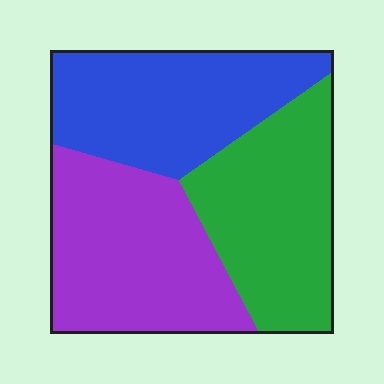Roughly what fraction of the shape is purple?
Purple covers 35% of the shape.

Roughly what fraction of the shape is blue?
Blue takes up about one third (1/3) of the shape.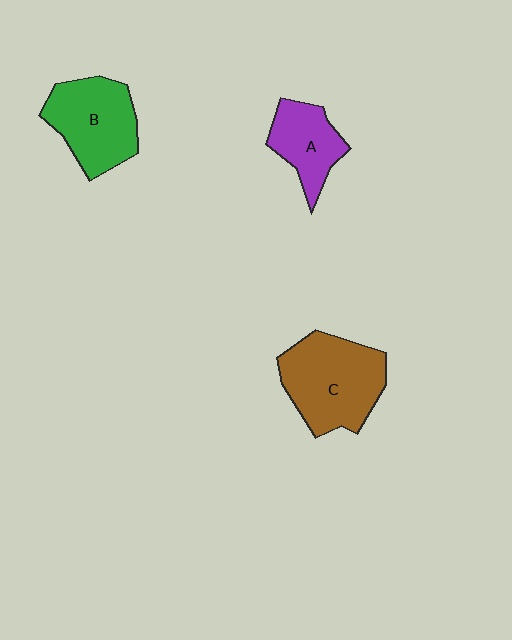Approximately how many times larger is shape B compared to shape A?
Approximately 1.4 times.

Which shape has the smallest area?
Shape A (purple).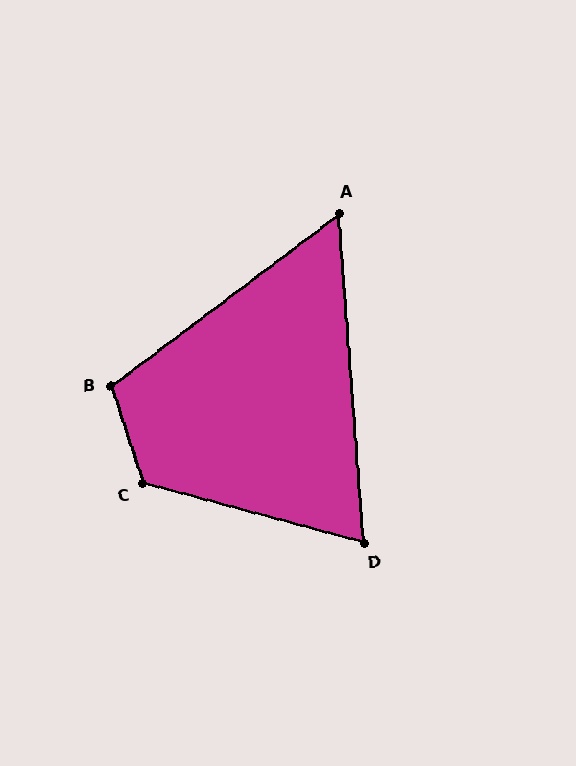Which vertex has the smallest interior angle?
A, at approximately 57 degrees.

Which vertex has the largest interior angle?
C, at approximately 123 degrees.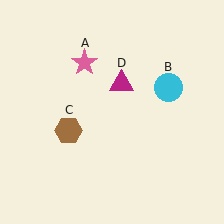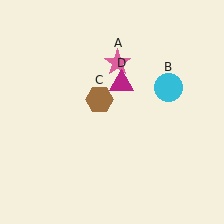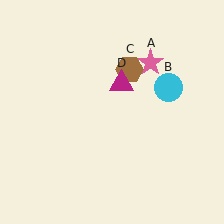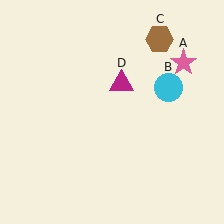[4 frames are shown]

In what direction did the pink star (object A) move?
The pink star (object A) moved right.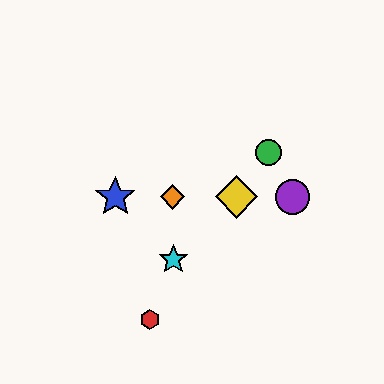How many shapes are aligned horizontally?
4 shapes (the blue star, the yellow diamond, the purple circle, the orange diamond) are aligned horizontally.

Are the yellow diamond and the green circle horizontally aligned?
No, the yellow diamond is at y≈197 and the green circle is at y≈152.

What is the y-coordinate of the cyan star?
The cyan star is at y≈259.